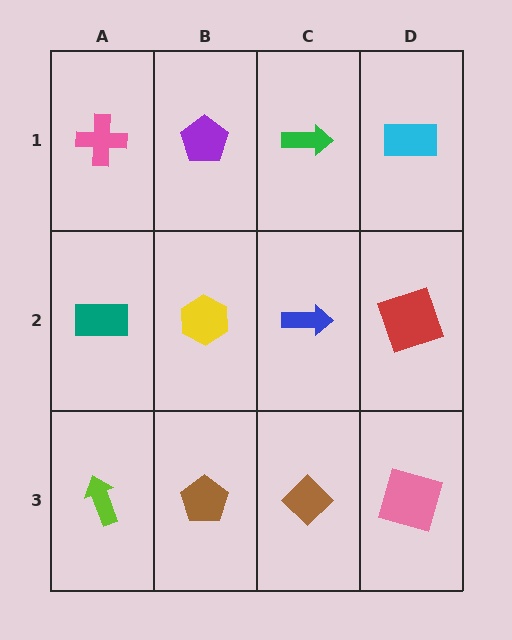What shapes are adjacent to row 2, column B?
A purple pentagon (row 1, column B), a brown pentagon (row 3, column B), a teal rectangle (row 2, column A), a blue arrow (row 2, column C).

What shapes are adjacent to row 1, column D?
A red square (row 2, column D), a green arrow (row 1, column C).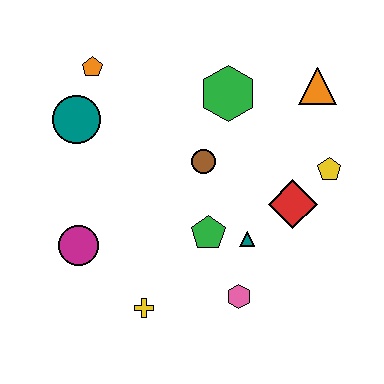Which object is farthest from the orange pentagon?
The pink hexagon is farthest from the orange pentagon.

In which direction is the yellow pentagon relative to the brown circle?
The yellow pentagon is to the right of the brown circle.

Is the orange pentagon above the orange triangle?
Yes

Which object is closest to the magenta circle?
The yellow cross is closest to the magenta circle.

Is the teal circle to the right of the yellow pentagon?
No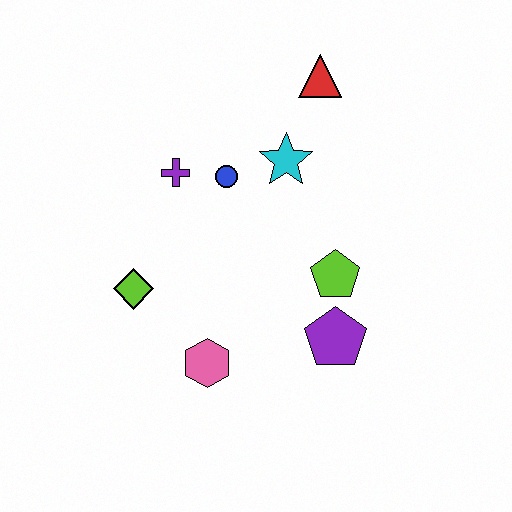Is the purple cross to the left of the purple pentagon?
Yes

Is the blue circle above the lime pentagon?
Yes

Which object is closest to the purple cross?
The blue circle is closest to the purple cross.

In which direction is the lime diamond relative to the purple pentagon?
The lime diamond is to the left of the purple pentagon.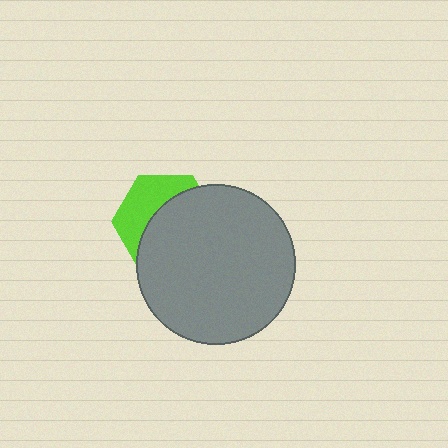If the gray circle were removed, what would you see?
You would see the complete lime hexagon.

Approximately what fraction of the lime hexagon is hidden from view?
Roughly 61% of the lime hexagon is hidden behind the gray circle.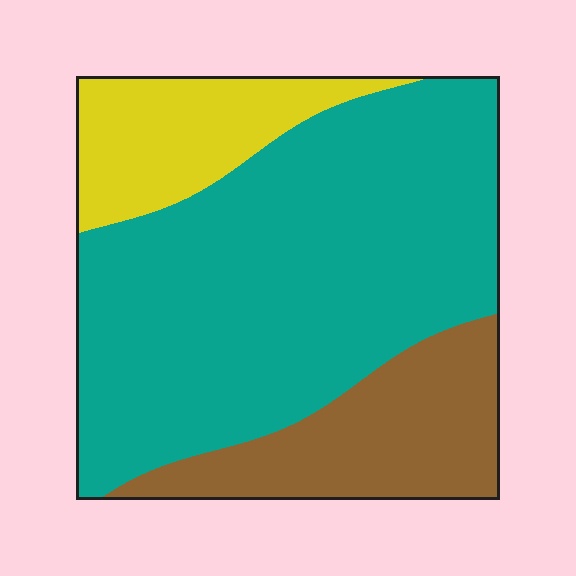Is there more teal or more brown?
Teal.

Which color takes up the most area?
Teal, at roughly 65%.